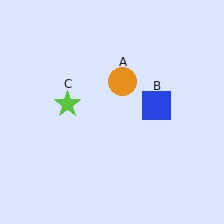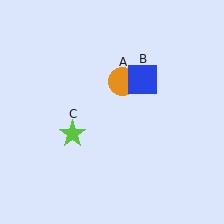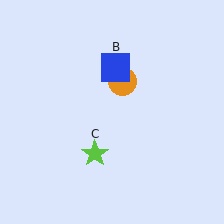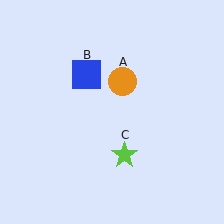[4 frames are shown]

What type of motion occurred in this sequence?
The blue square (object B), lime star (object C) rotated counterclockwise around the center of the scene.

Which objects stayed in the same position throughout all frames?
Orange circle (object A) remained stationary.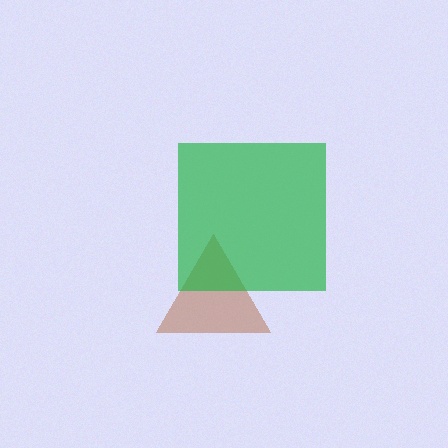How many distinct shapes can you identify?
There are 2 distinct shapes: a brown triangle, a green square.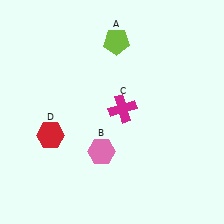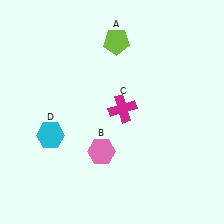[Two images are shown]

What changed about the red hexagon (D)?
In Image 1, D is red. In Image 2, it changed to cyan.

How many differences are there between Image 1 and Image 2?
There is 1 difference between the two images.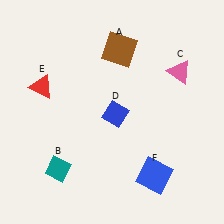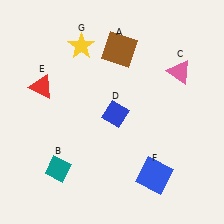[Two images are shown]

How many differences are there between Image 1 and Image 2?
There is 1 difference between the two images.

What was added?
A yellow star (G) was added in Image 2.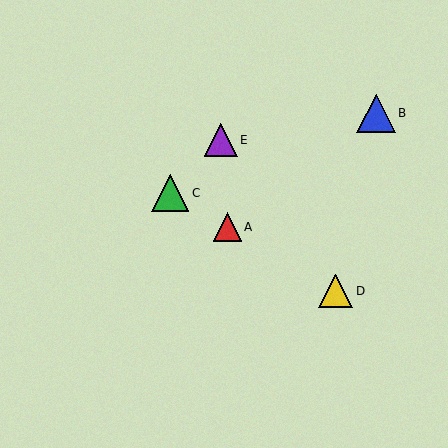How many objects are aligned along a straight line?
3 objects (A, C, D) are aligned along a straight line.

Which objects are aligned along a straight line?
Objects A, C, D are aligned along a straight line.